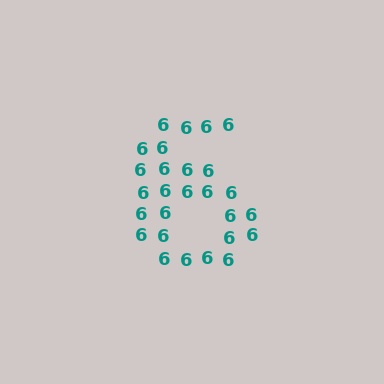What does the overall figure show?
The overall figure shows the digit 6.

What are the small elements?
The small elements are digit 6's.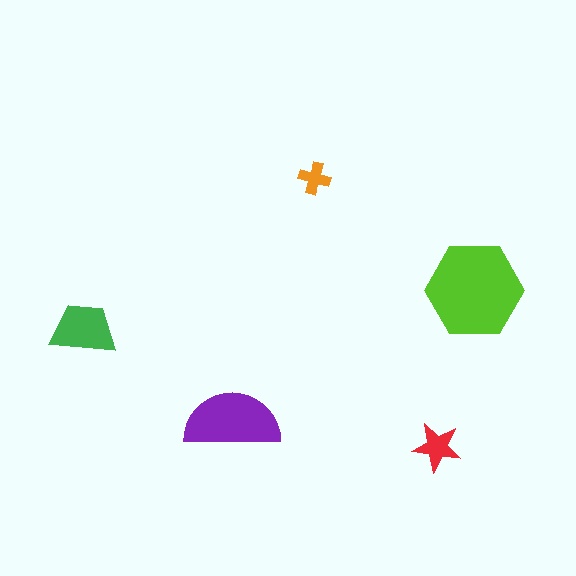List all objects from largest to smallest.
The lime hexagon, the purple semicircle, the green trapezoid, the red star, the orange cross.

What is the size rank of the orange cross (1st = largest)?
5th.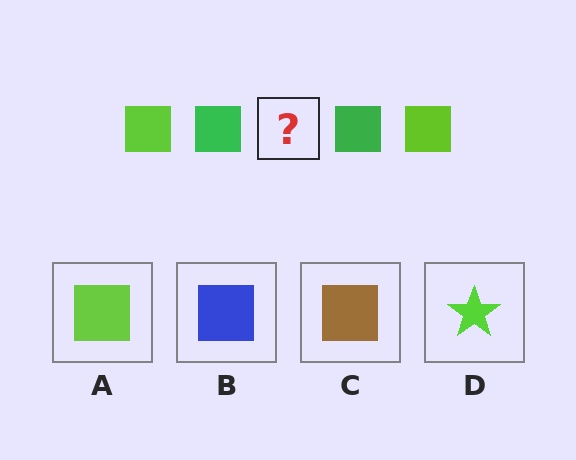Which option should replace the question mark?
Option A.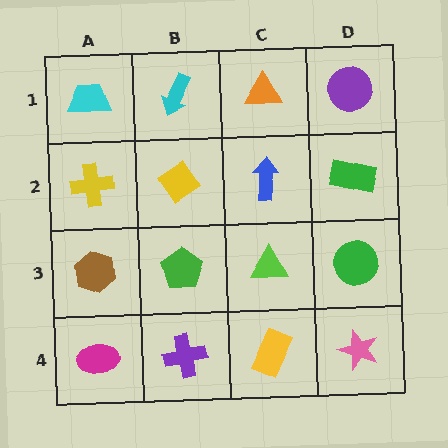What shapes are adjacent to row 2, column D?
A purple circle (row 1, column D), a green circle (row 3, column D), a blue arrow (row 2, column C).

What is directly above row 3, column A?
A yellow cross.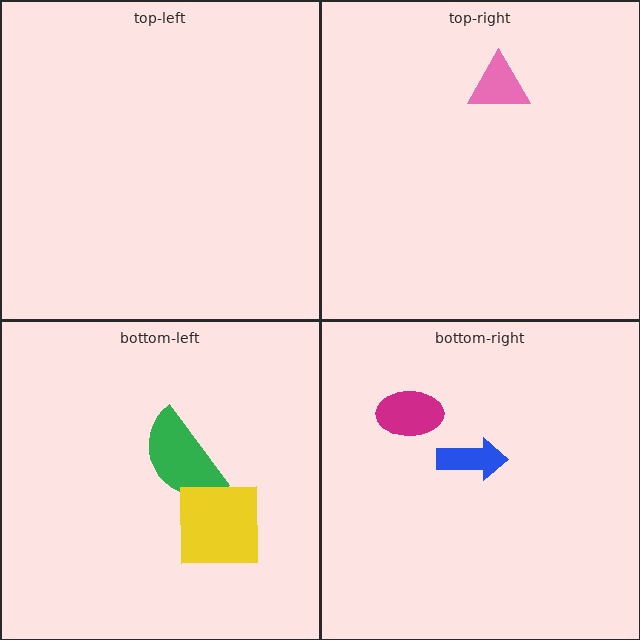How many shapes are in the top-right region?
1.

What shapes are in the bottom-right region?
The blue arrow, the magenta ellipse.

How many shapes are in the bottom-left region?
2.